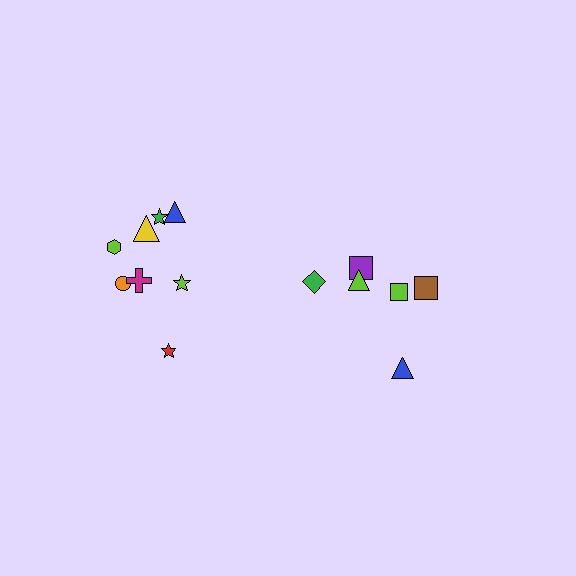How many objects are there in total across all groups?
There are 14 objects.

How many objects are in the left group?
There are 8 objects.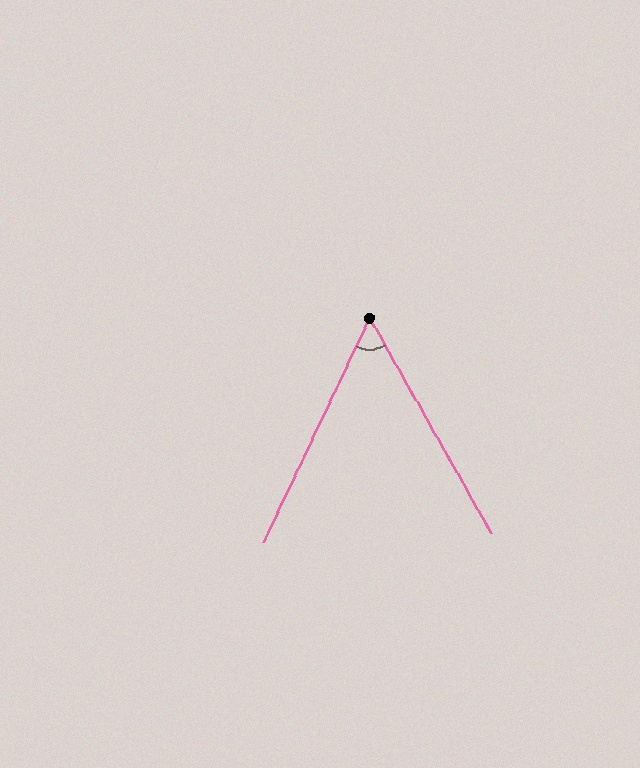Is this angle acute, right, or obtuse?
It is acute.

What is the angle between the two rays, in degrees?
Approximately 55 degrees.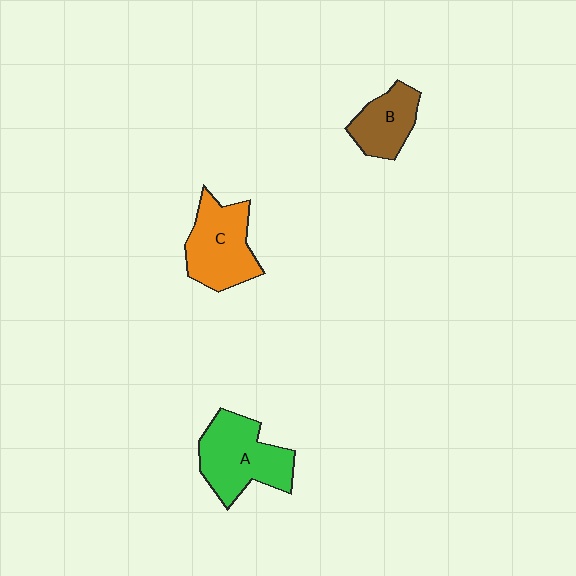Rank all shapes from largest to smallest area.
From largest to smallest: A (green), C (orange), B (brown).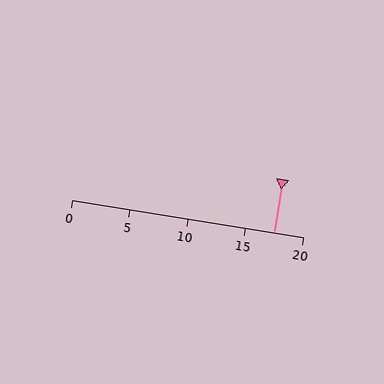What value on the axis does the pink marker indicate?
The marker indicates approximately 17.5.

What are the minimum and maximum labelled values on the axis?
The axis runs from 0 to 20.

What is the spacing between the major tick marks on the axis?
The major ticks are spaced 5 apart.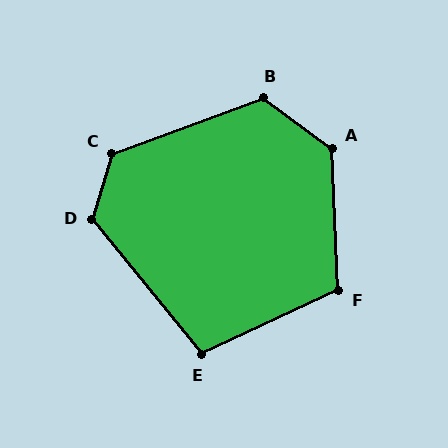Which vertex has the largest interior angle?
A, at approximately 129 degrees.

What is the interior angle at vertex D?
Approximately 124 degrees (obtuse).